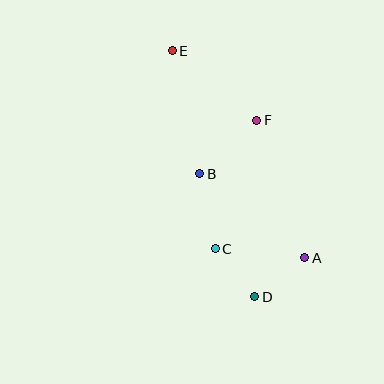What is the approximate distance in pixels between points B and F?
The distance between B and F is approximately 78 pixels.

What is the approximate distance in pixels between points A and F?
The distance between A and F is approximately 146 pixels.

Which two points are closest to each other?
Points C and D are closest to each other.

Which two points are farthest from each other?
Points D and E are farthest from each other.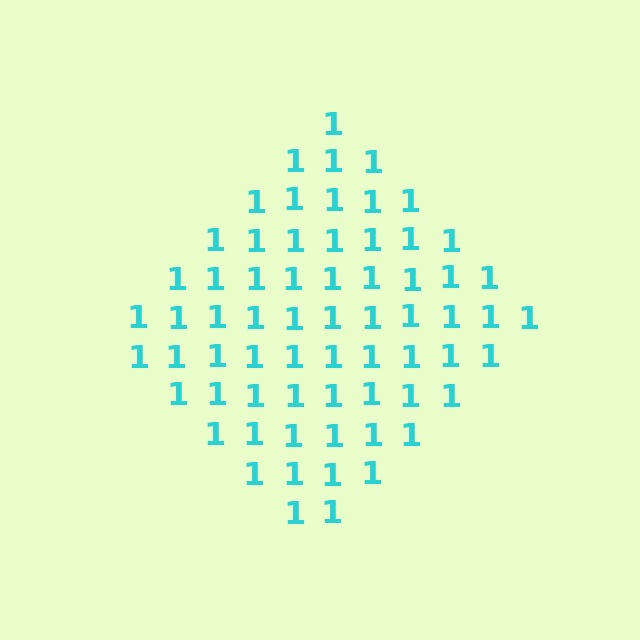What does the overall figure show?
The overall figure shows a diamond.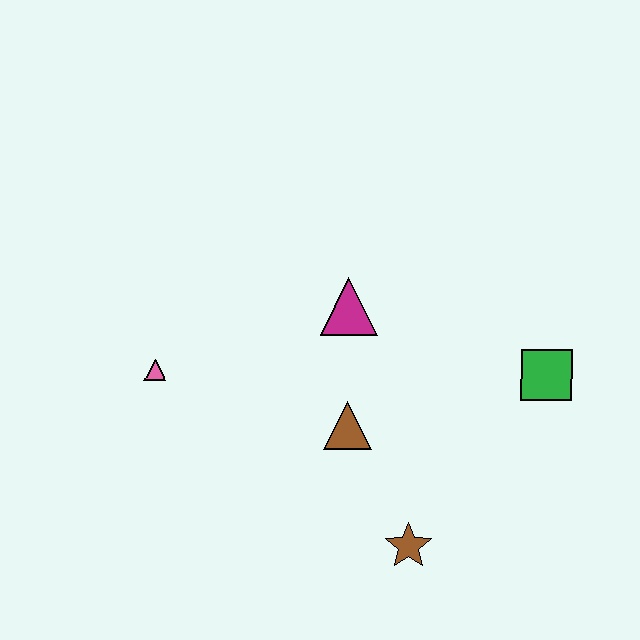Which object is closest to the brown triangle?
The magenta triangle is closest to the brown triangle.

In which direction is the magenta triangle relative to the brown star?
The magenta triangle is above the brown star.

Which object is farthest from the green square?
The pink triangle is farthest from the green square.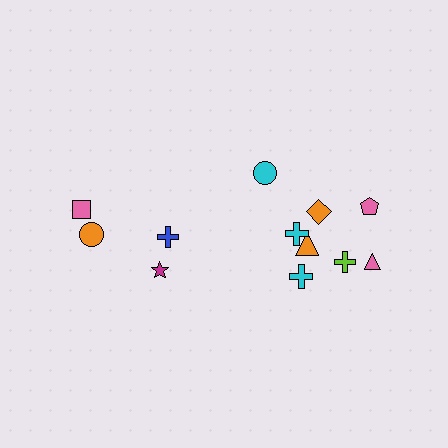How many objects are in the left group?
There are 4 objects.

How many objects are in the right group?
There are 8 objects.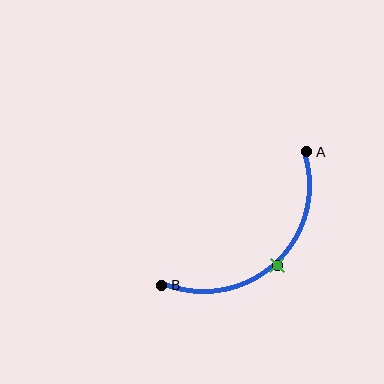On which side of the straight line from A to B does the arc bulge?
The arc bulges below and to the right of the straight line connecting A and B.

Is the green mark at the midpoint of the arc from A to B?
Yes. The green mark lies on the arc at equal arc-length from both A and B — it is the arc midpoint.